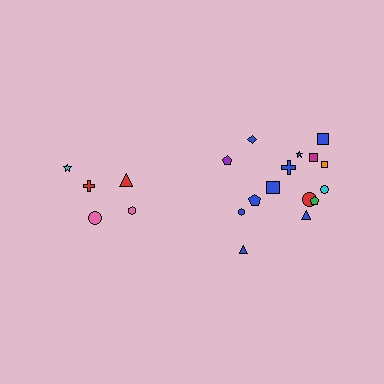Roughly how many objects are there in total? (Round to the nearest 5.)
Roughly 20 objects in total.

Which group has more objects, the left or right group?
The right group.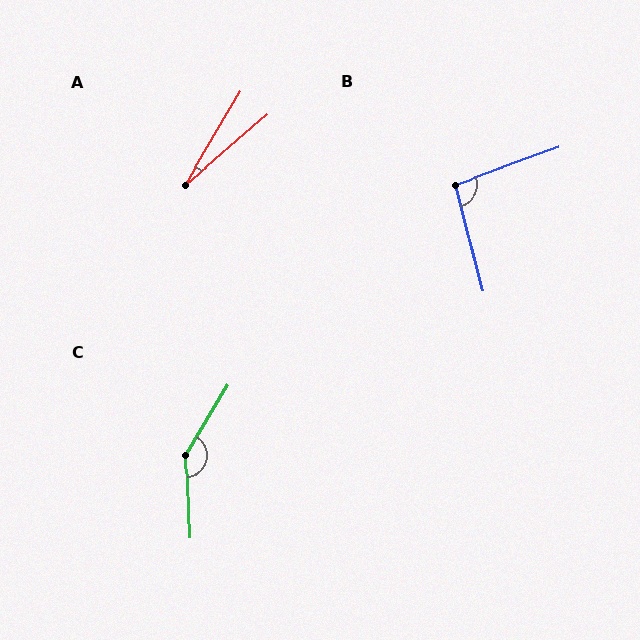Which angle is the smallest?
A, at approximately 18 degrees.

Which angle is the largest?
C, at approximately 146 degrees.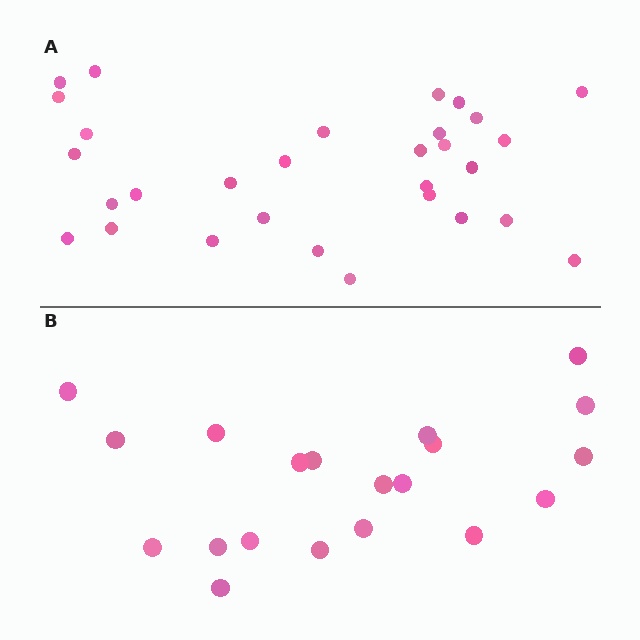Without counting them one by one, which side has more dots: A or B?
Region A (the top region) has more dots.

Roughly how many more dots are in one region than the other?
Region A has roughly 10 or so more dots than region B.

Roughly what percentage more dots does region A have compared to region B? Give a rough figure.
About 50% more.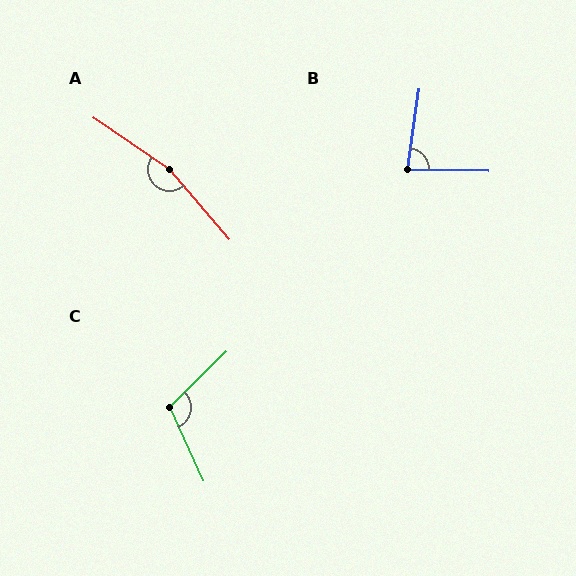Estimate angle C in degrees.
Approximately 110 degrees.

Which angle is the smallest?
B, at approximately 83 degrees.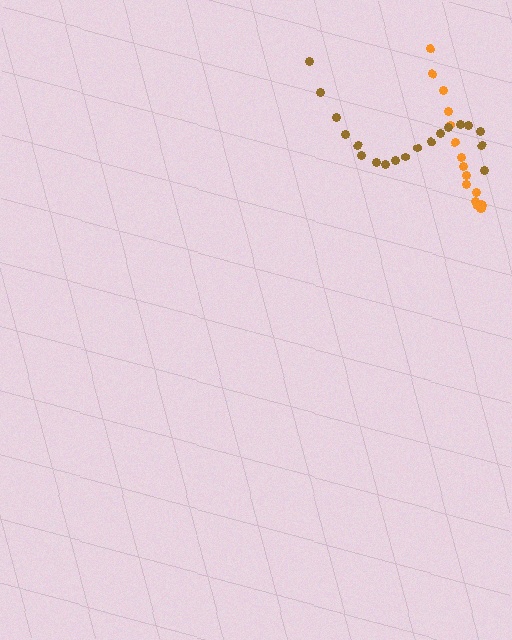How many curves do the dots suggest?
There are 2 distinct paths.